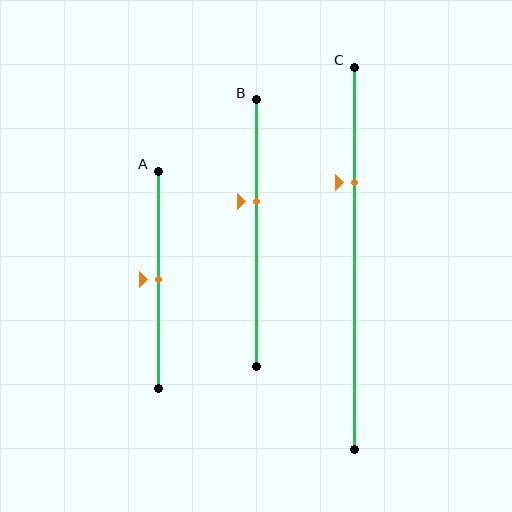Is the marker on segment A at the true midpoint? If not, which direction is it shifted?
Yes, the marker on segment A is at the true midpoint.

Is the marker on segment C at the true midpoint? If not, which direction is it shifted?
No, the marker on segment C is shifted upward by about 20% of the segment length.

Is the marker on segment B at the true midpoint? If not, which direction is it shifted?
No, the marker on segment B is shifted upward by about 12% of the segment length.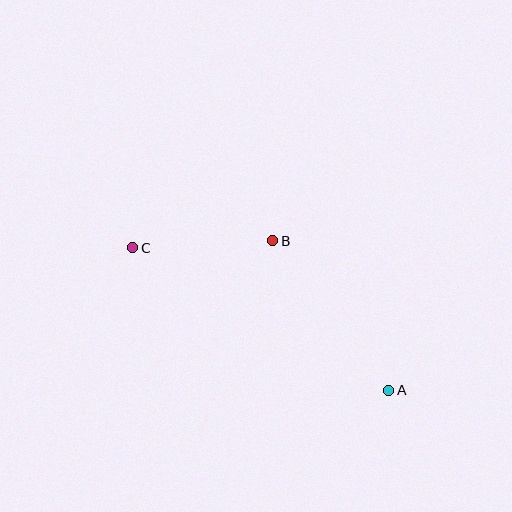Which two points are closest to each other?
Points B and C are closest to each other.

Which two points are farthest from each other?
Points A and C are farthest from each other.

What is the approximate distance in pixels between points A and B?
The distance between A and B is approximately 189 pixels.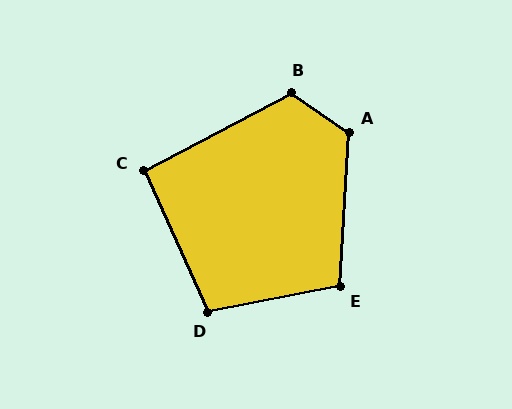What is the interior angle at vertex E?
Approximately 104 degrees (obtuse).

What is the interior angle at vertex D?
Approximately 104 degrees (obtuse).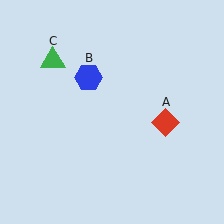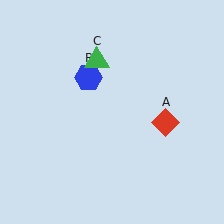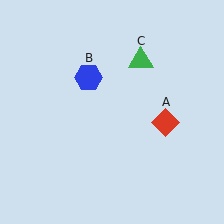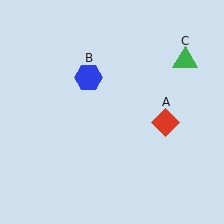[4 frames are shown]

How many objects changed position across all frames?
1 object changed position: green triangle (object C).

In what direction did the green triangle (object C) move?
The green triangle (object C) moved right.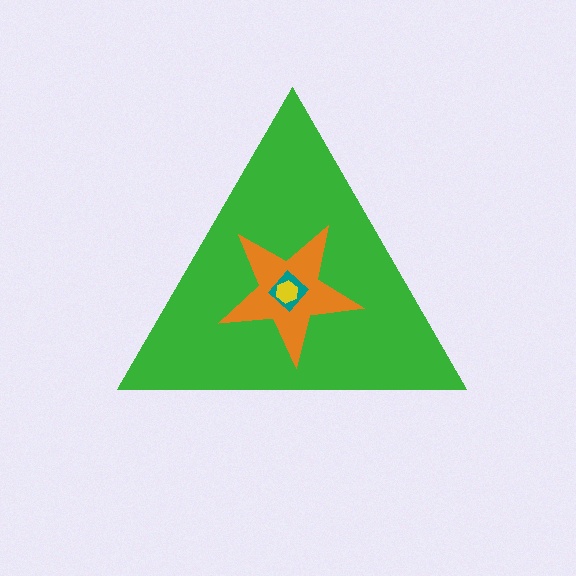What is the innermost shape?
The yellow hexagon.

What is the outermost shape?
The green triangle.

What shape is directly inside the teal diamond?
The yellow hexagon.